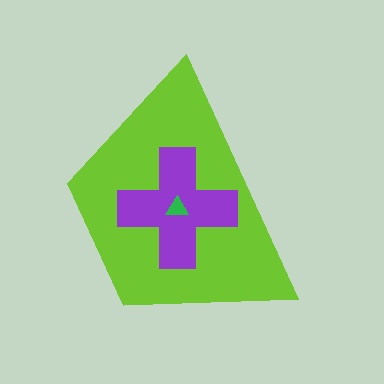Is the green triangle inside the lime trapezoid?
Yes.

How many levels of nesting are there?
3.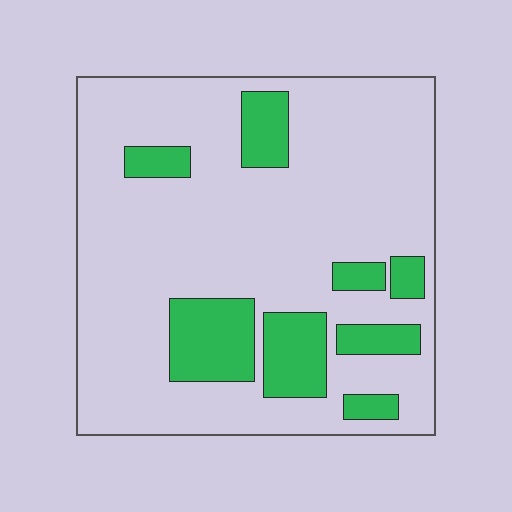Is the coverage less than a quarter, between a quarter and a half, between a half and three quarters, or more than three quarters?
Less than a quarter.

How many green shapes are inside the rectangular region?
8.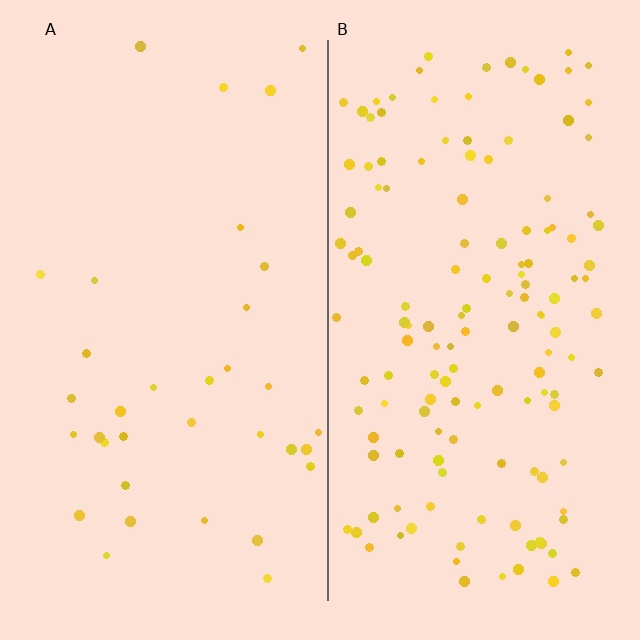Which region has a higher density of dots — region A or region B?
B (the right).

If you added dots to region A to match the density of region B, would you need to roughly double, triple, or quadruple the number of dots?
Approximately quadruple.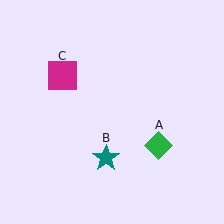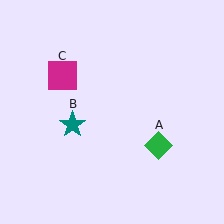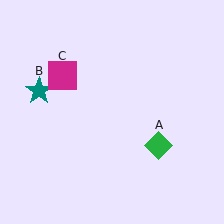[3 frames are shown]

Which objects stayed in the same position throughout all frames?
Green diamond (object A) and magenta square (object C) remained stationary.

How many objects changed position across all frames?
1 object changed position: teal star (object B).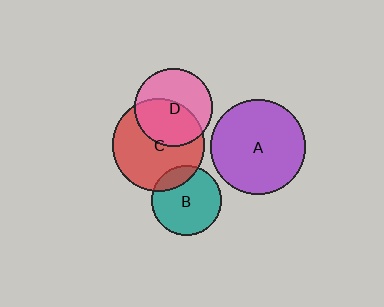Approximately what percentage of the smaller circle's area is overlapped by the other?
Approximately 50%.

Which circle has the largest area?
Circle A (purple).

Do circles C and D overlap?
Yes.